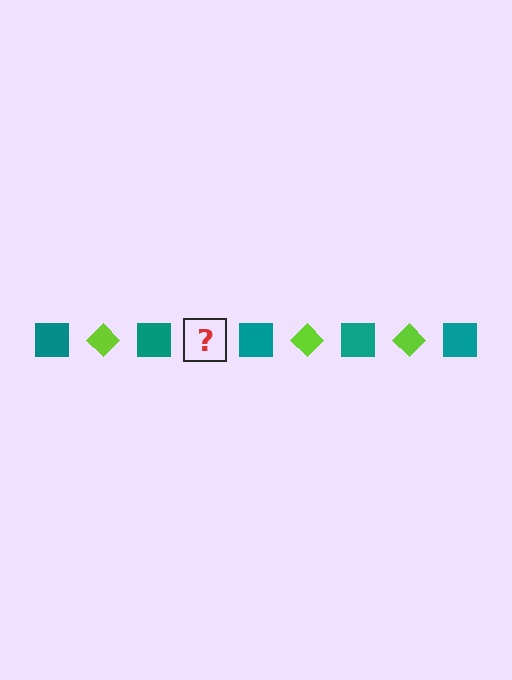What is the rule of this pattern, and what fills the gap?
The rule is that the pattern alternates between teal square and lime diamond. The gap should be filled with a lime diamond.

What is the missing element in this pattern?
The missing element is a lime diamond.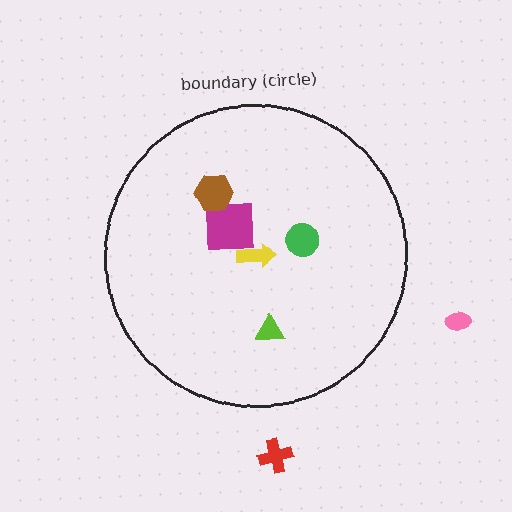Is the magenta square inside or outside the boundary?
Inside.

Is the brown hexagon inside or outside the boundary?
Inside.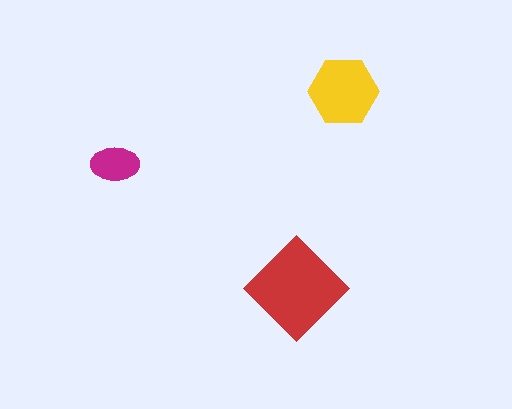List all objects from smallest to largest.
The magenta ellipse, the yellow hexagon, the red diamond.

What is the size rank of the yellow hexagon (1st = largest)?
2nd.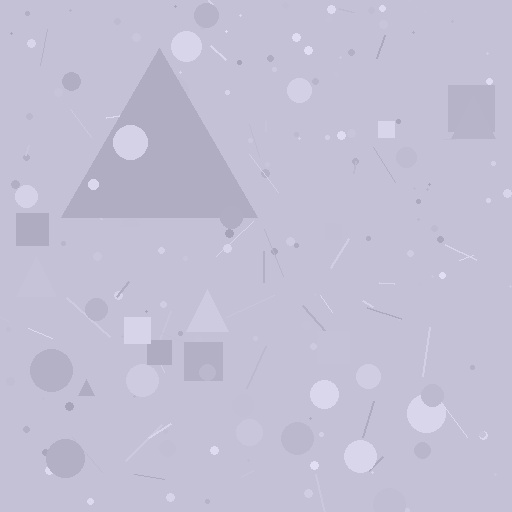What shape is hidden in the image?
A triangle is hidden in the image.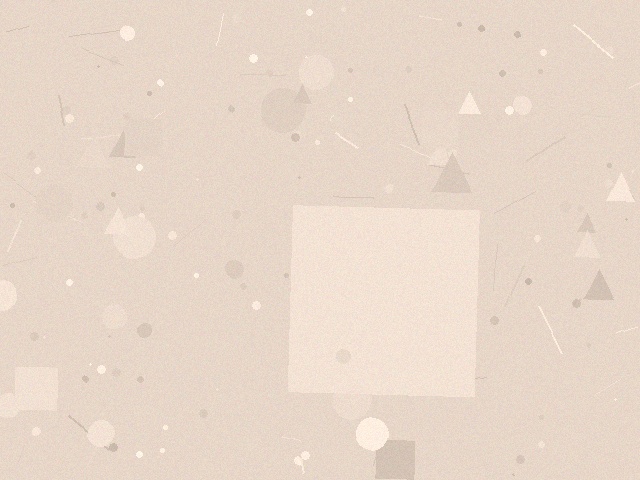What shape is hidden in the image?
A square is hidden in the image.